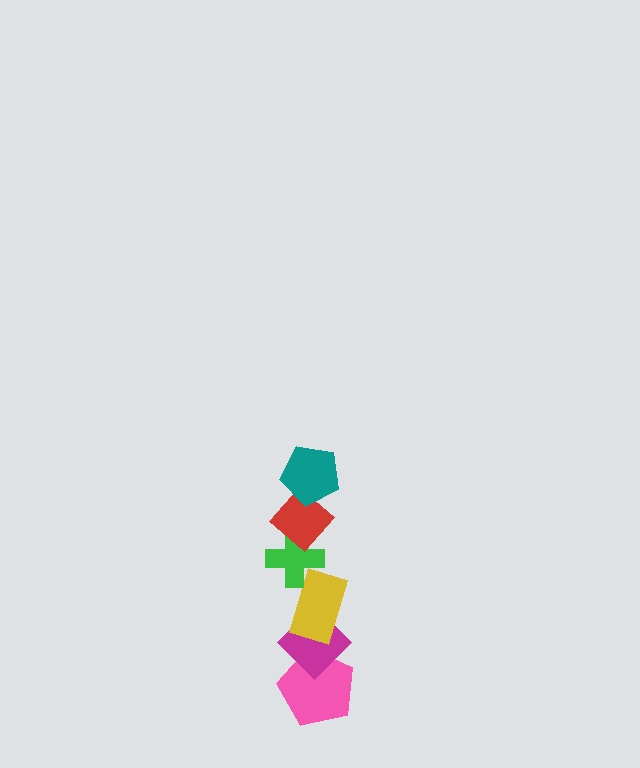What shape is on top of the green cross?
The red diamond is on top of the green cross.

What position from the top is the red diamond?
The red diamond is 2nd from the top.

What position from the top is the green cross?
The green cross is 3rd from the top.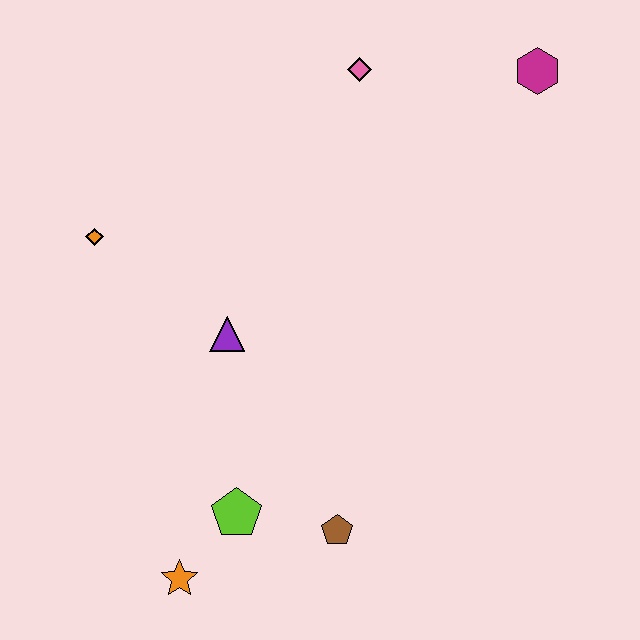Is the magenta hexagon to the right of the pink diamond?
Yes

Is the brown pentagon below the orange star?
No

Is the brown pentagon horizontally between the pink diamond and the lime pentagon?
Yes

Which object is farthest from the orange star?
The magenta hexagon is farthest from the orange star.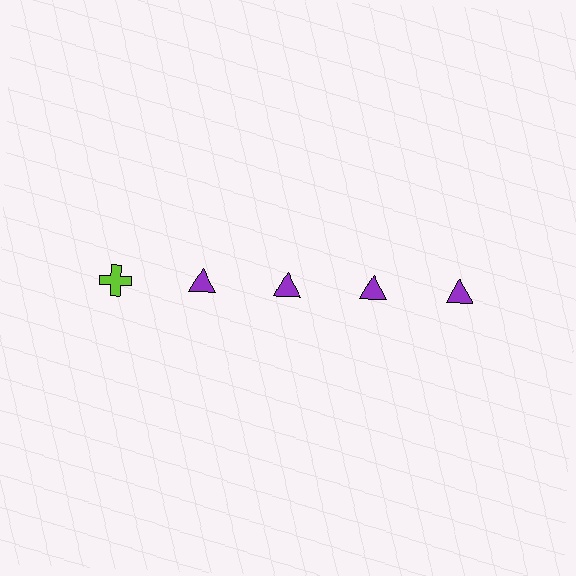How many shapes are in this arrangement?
There are 5 shapes arranged in a grid pattern.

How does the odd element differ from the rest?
It differs in both color (lime instead of purple) and shape (cross instead of triangle).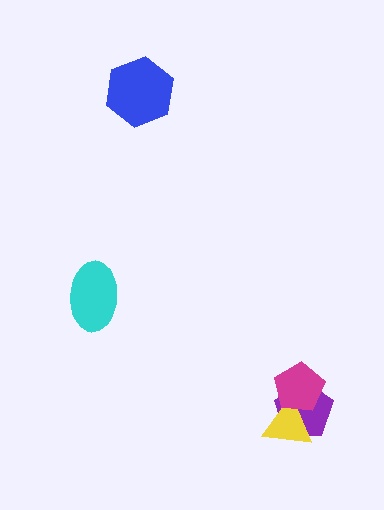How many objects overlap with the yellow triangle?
2 objects overlap with the yellow triangle.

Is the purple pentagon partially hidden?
Yes, it is partially covered by another shape.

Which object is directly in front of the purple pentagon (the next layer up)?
The yellow triangle is directly in front of the purple pentagon.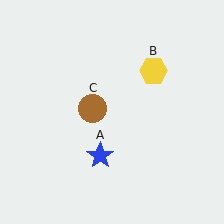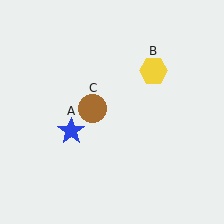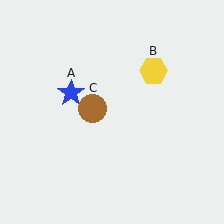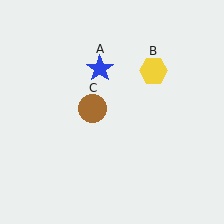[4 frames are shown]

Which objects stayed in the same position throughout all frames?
Yellow hexagon (object B) and brown circle (object C) remained stationary.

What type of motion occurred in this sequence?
The blue star (object A) rotated clockwise around the center of the scene.